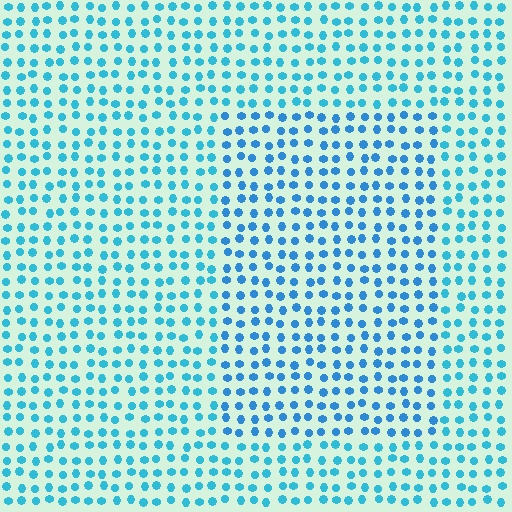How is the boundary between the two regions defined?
The boundary is defined purely by a slight shift in hue (about 18 degrees). Spacing, size, and orientation are identical on both sides.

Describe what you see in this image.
The image is filled with small cyan elements in a uniform arrangement. A rectangle-shaped region is visible where the elements are tinted to a slightly different hue, forming a subtle color boundary.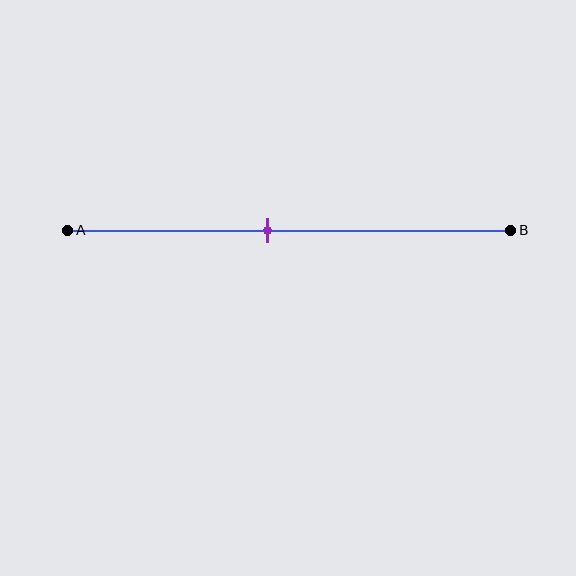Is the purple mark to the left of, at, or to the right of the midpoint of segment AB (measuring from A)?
The purple mark is to the left of the midpoint of segment AB.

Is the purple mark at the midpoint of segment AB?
No, the mark is at about 45% from A, not at the 50% midpoint.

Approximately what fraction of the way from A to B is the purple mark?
The purple mark is approximately 45% of the way from A to B.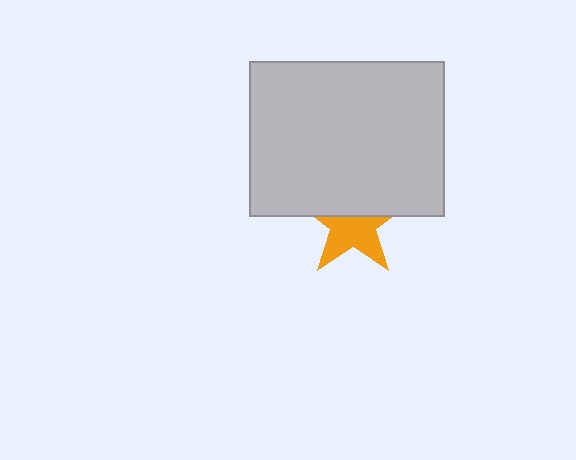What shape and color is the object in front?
The object in front is a light gray rectangle.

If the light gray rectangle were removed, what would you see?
You would see the complete orange star.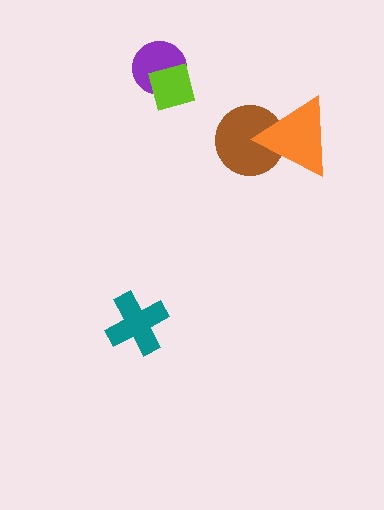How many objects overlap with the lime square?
1 object overlaps with the lime square.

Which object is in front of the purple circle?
The lime square is in front of the purple circle.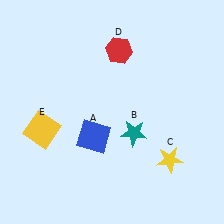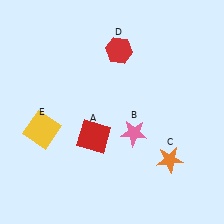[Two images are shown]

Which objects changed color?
A changed from blue to red. B changed from teal to pink. C changed from yellow to orange.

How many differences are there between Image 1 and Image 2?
There are 3 differences between the two images.